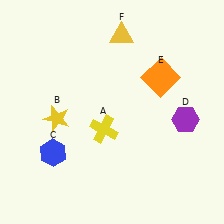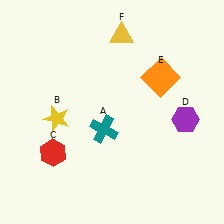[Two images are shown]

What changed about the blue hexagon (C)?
In Image 1, C is blue. In Image 2, it changed to red.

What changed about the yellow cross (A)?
In Image 1, A is yellow. In Image 2, it changed to teal.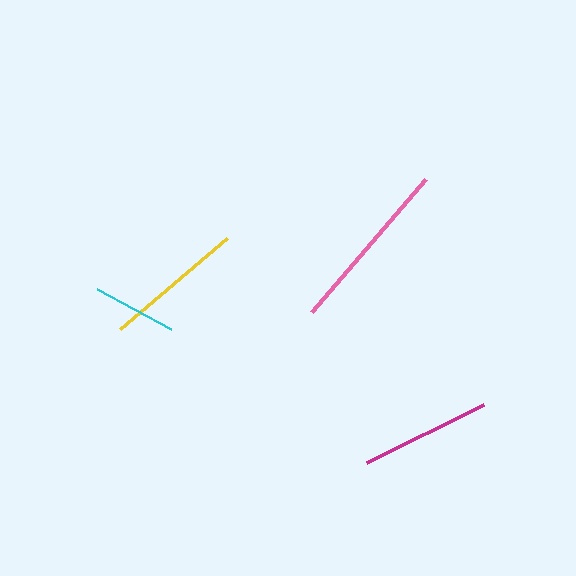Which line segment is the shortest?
The cyan line is the shortest at approximately 85 pixels.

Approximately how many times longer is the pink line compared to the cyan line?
The pink line is approximately 2.1 times the length of the cyan line.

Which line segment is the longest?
The pink line is the longest at approximately 175 pixels.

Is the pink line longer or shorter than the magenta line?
The pink line is longer than the magenta line.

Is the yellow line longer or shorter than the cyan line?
The yellow line is longer than the cyan line.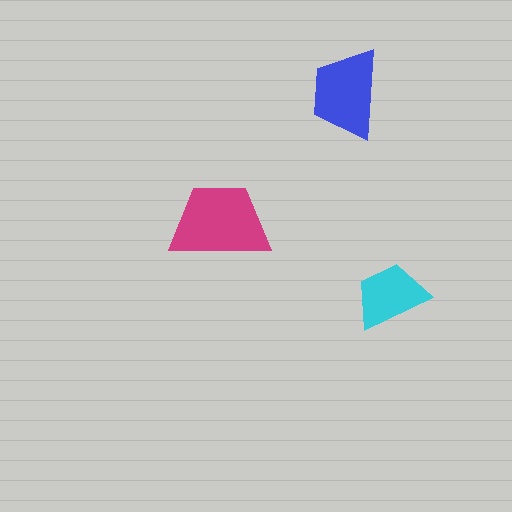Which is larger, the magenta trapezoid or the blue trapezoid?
The magenta one.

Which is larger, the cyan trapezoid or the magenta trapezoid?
The magenta one.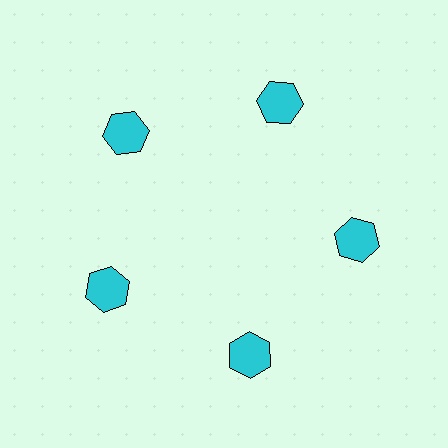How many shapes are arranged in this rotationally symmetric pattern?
There are 5 shapes, arranged in 5 groups of 1.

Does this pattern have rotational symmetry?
Yes, this pattern has 5-fold rotational symmetry. It looks the same after rotating 72 degrees around the center.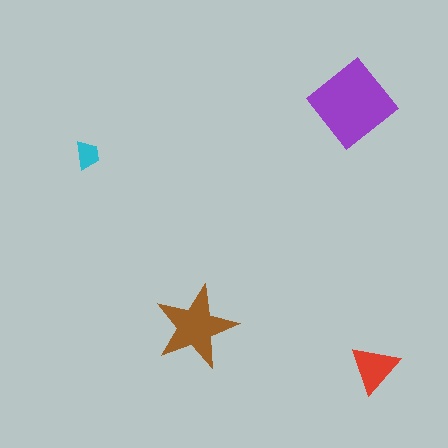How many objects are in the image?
There are 4 objects in the image.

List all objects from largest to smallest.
The purple diamond, the brown star, the red triangle, the cyan trapezoid.